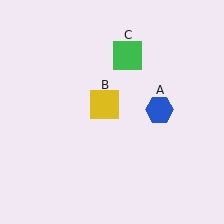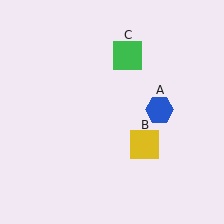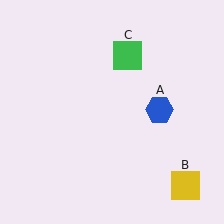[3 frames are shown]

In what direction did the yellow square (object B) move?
The yellow square (object B) moved down and to the right.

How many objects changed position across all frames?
1 object changed position: yellow square (object B).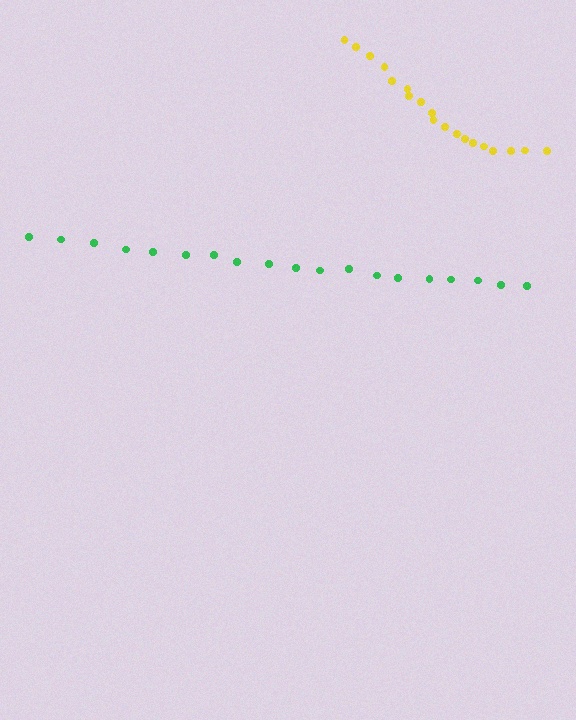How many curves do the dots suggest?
There are 2 distinct paths.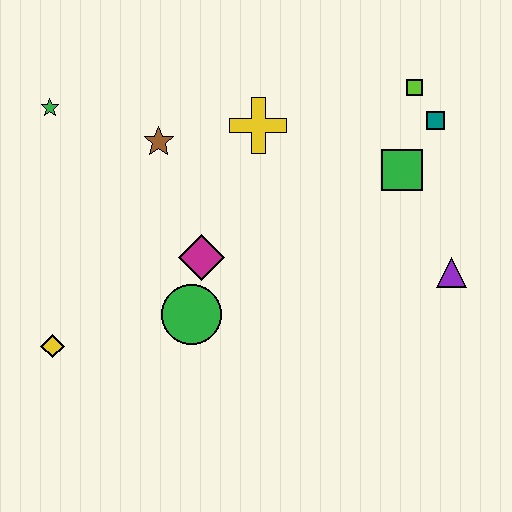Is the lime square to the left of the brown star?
No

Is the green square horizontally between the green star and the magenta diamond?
No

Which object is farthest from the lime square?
The yellow diamond is farthest from the lime square.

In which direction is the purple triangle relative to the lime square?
The purple triangle is below the lime square.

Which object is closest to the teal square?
The lime square is closest to the teal square.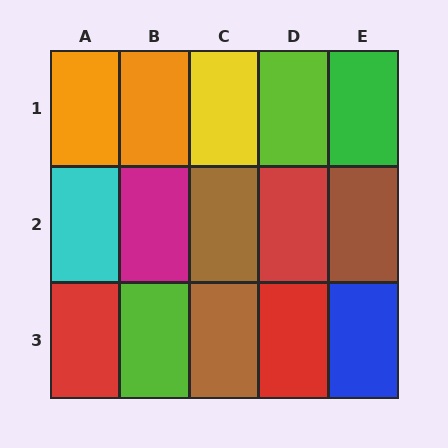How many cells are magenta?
1 cell is magenta.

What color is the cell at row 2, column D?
Red.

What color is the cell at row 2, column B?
Magenta.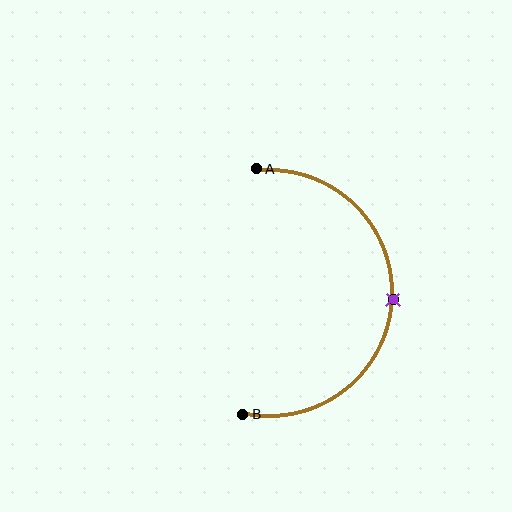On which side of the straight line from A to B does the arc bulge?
The arc bulges to the right of the straight line connecting A and B.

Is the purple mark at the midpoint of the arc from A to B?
Yes. The purple mark lies on the arc at equal arc-length from both A and B — it is the arc midpoint.